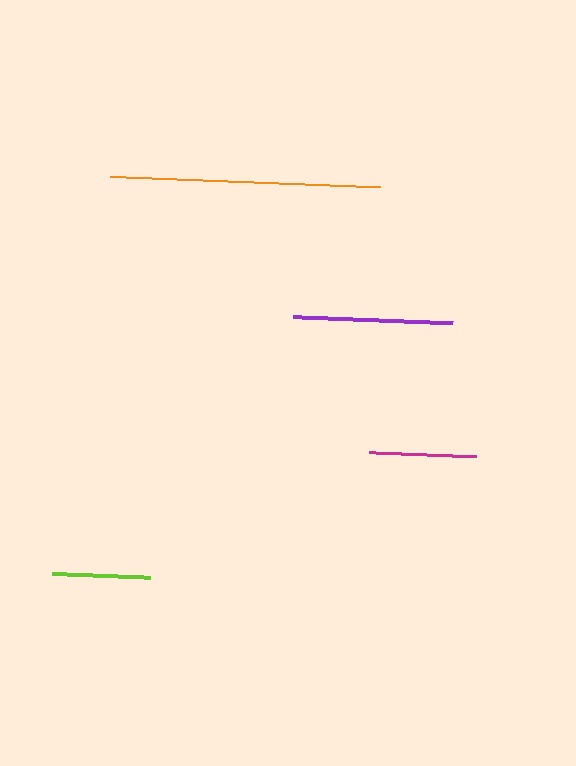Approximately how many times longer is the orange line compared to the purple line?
The orange line is approximately 1.7 times the length of the purple line.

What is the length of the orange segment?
The orange segment is approximately 270 pixels long.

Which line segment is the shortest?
The lime line is the shortest at approximately 97 pixels.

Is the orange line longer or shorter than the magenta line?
The orange line is longer than the magenta line.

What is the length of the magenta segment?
The magenta segment is approximately 107 pixels long.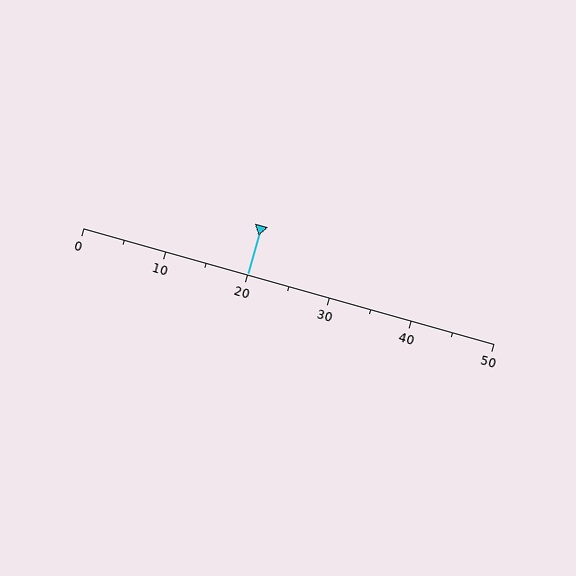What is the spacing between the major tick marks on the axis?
The major ticks are spaced 10 apart.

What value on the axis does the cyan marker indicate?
The marker indicates approximately 20.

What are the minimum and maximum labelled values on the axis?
The axis runs from 0 to 50.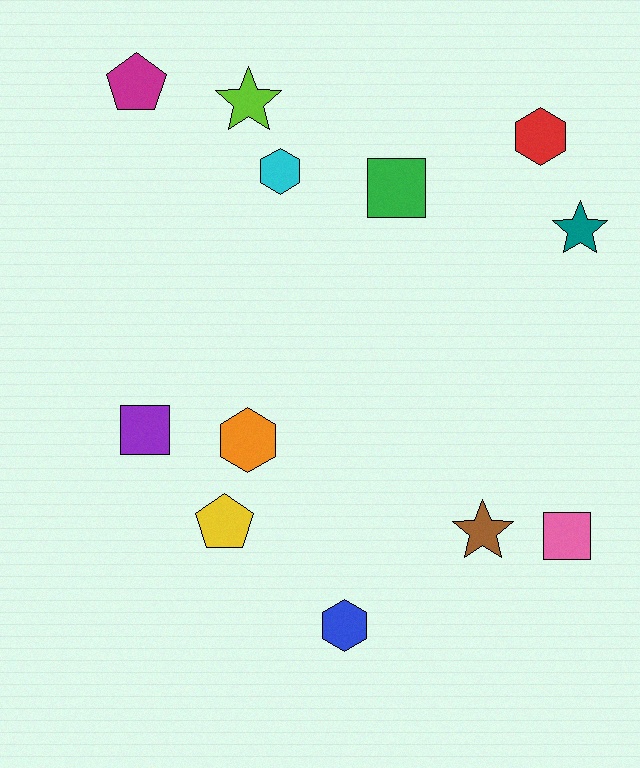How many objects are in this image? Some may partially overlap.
There are 12 objects.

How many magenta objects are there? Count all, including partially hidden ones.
There is 1 magenta object.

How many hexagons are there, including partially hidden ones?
There are 4 hexagons.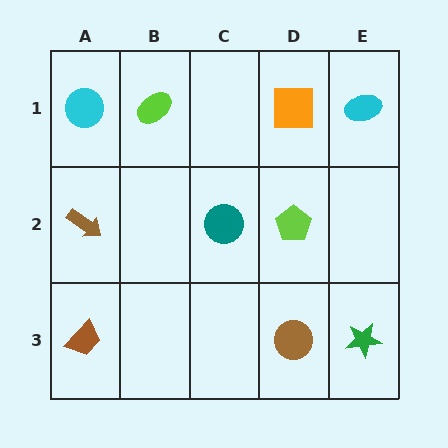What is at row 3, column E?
A green star.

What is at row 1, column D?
An orange square.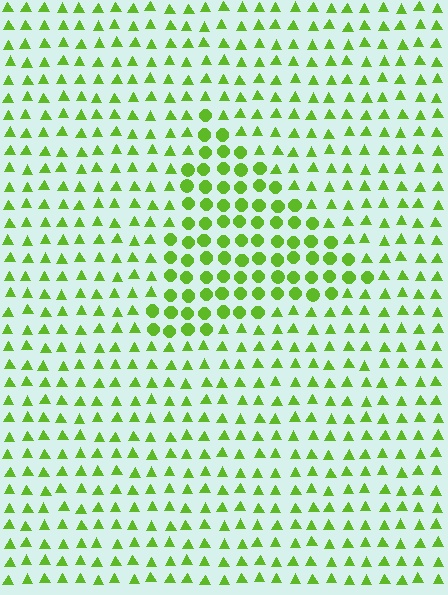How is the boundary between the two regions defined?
The boundary is defined by a change in element shape: circles inside vs. triangles outside. All elements share the same color and spacing.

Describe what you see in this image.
The image is filled with small lime elements arranged in a uniform grid. A triangle-shaped region contains circles, while the surrounding area contains triangles. The boundary is defined purely by the change in element shape.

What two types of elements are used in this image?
The image uses circles inside the triangle region and triangles outside it.